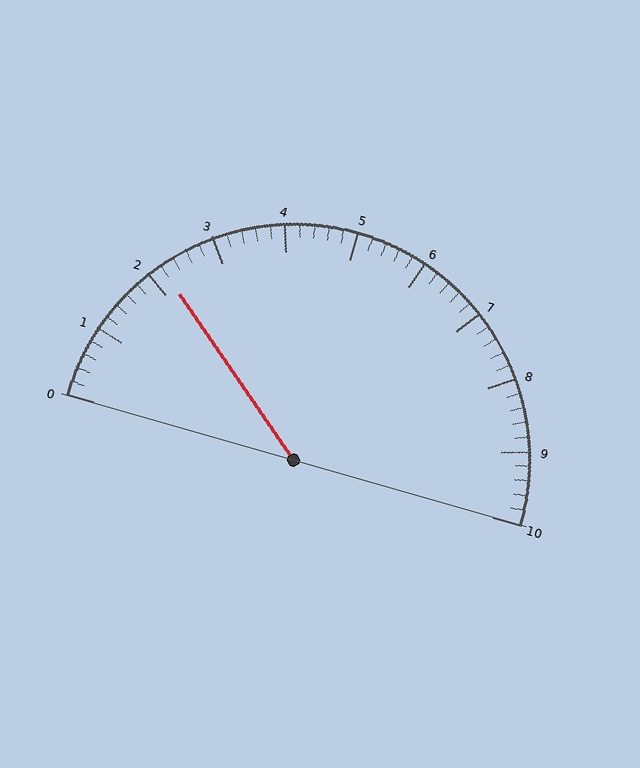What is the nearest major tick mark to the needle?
The nearest major tick mark is 2.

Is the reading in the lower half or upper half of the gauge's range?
The reading is in the lower half of the range (0 to 10).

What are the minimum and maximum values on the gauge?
The gauge ranges from 0 to 10.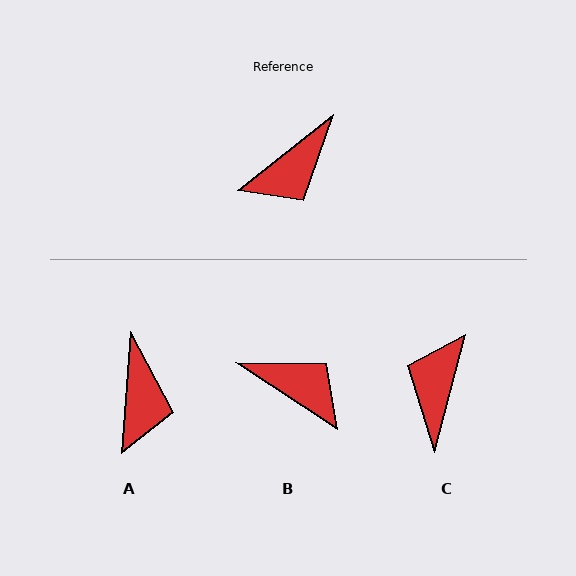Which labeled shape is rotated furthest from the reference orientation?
C, about 143 degrees away.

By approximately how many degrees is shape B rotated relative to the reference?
Approximately 108 degrees counter-clockwise.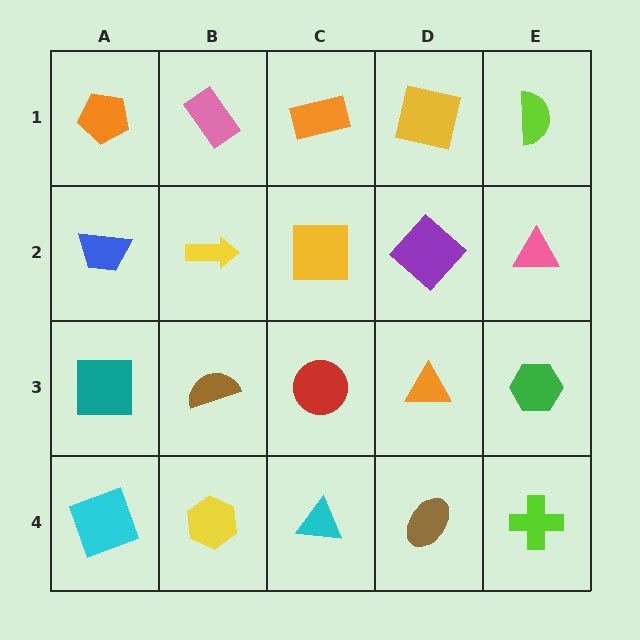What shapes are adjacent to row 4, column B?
A brown semicircle (row 3, column B), a cyan square (row 4, column A), a cyan triangle (row 4, column C).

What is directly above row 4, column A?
A teal square.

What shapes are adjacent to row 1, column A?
A blue trapezoid (row 2, column A), a pink rectangle (row 1, column B).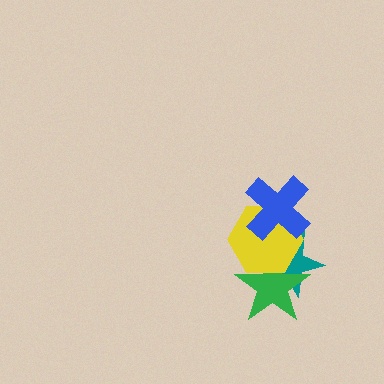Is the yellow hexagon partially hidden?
Yes, it is partially covered by another shape.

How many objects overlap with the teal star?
3 objects overlap with the teal star.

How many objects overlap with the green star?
2 objects overlap with the green star.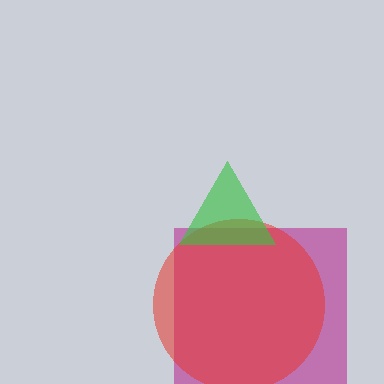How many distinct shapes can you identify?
There are 3 distinct shapes: a magenta square, a red circle, a green triangle.